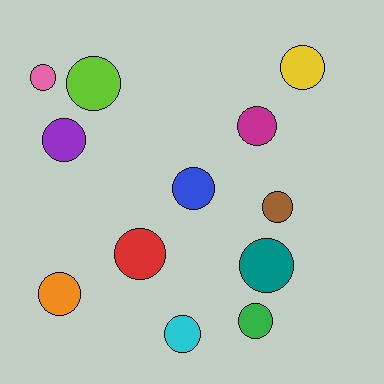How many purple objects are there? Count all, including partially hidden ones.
There is 1 purple object.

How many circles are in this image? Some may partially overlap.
There are 12 circles.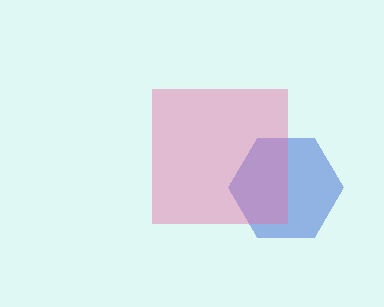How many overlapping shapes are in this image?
There are 2 overlapping shapes in the image.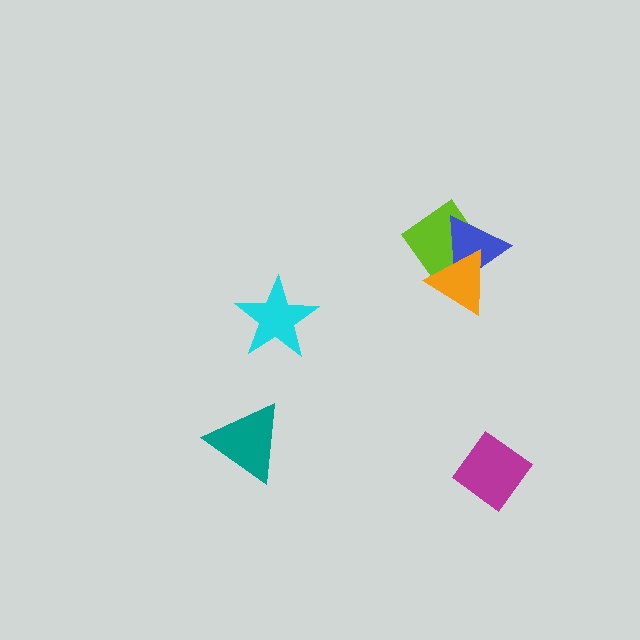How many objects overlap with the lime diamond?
2 objects overlap with the lime diamond.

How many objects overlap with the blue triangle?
2 objects overlap with the blue triangle.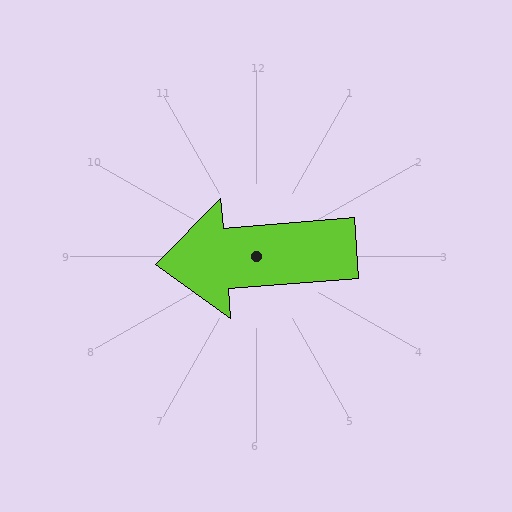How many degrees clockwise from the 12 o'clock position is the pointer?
Approximately 265 degrees.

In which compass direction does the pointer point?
West.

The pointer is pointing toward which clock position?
Roughly 9 o'clock.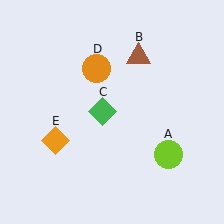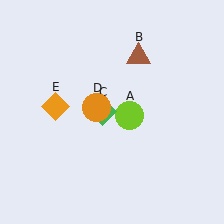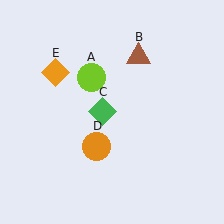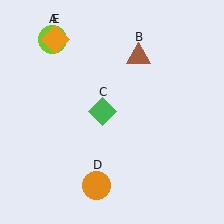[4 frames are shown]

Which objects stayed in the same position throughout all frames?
Brown triangle (object B) and green diamond (object C) remained stationary.